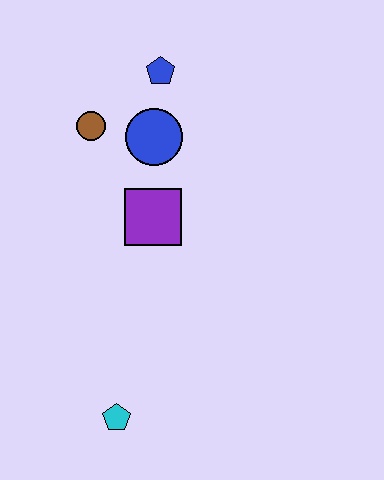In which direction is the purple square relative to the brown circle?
The purple square is below the brown circle.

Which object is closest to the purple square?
The blue circle is closest to the purple square.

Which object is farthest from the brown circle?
The cyan pentagon is farthest from the brown circle.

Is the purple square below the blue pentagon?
Yes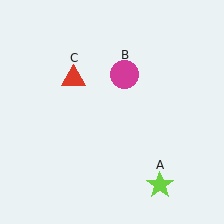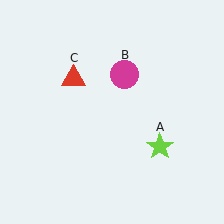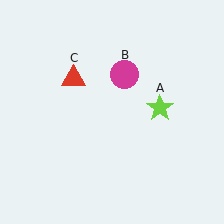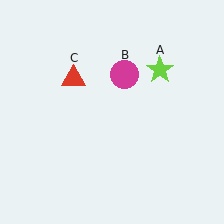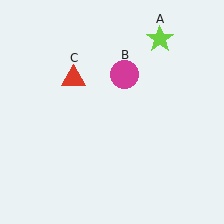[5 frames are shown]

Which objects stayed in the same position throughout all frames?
Magenta circle (object B) and red triangle (object C) remained stationary.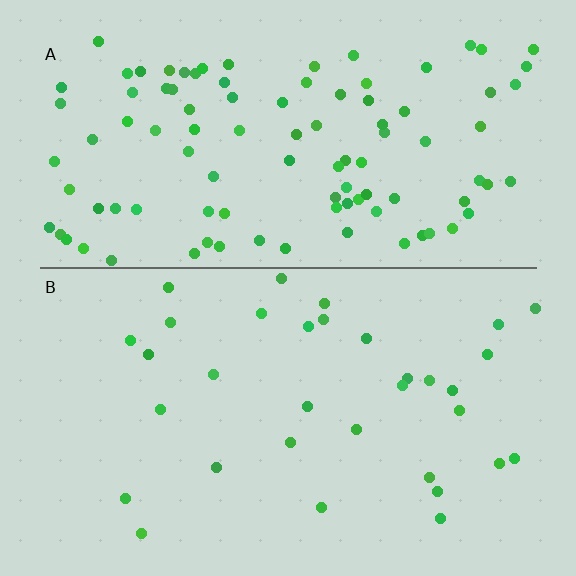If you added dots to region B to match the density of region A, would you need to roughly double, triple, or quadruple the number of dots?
Approximately triple.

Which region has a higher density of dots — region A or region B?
A (the top).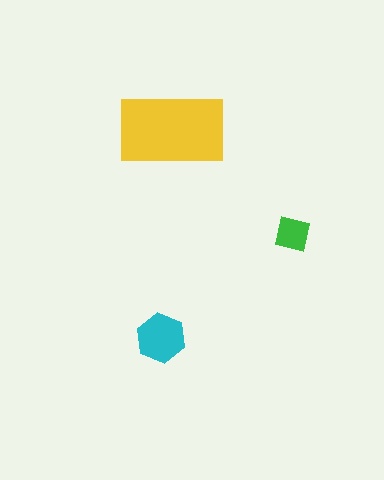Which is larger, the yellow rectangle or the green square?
The yellow rectangle.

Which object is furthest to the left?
The cyan hexagon is leftmost.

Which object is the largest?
The yellow rectangle.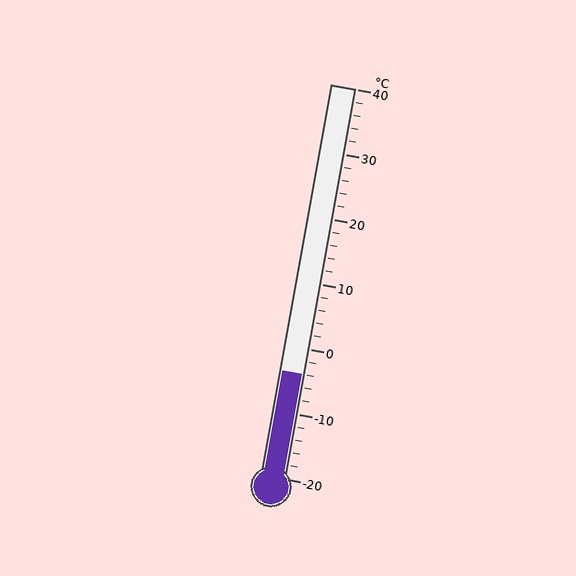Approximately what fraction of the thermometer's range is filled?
The thermometer is filled to approximately 25% of its range.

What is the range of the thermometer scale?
The thermometer scale ranges from -20°C to 40°C.